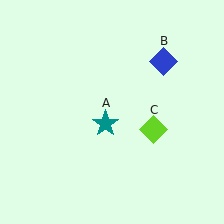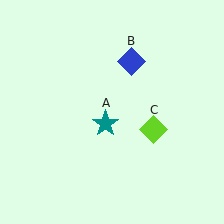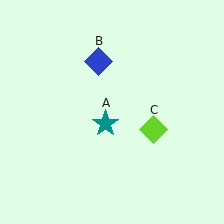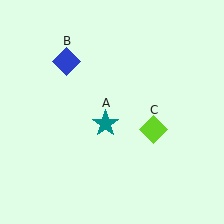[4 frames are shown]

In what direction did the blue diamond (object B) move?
The blue diamond (object B) moved left.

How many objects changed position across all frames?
1 object changed position: blue diamond (object B).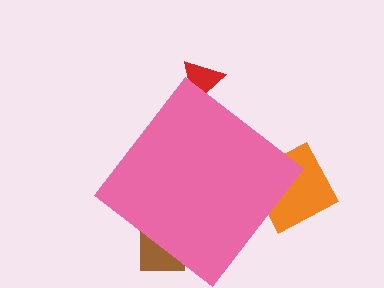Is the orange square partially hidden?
Yes, the orange square is partially hidden behind the pink diamond.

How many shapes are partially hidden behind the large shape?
3 shapes are partially hidden.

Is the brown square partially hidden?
Yes, the brown square is partially hidden behind the pink diamond.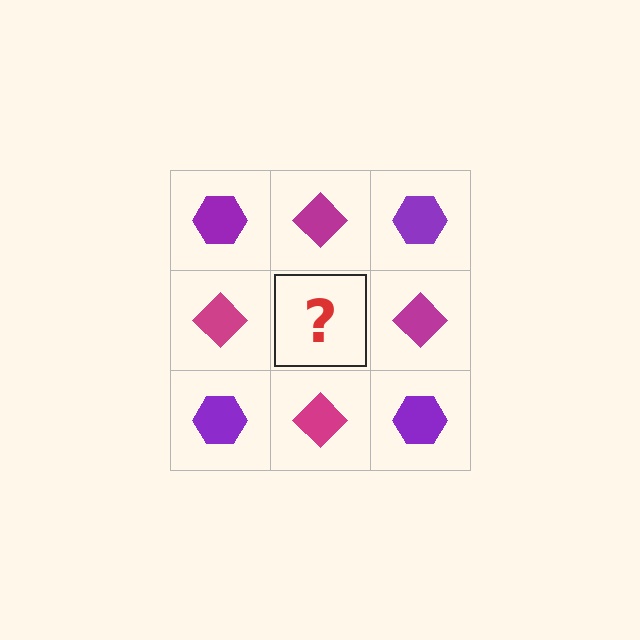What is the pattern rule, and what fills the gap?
The rule is that it alternates purple hexagon and magenta diamond in a checkerboard pattern. The gap should be filled with a purple hexagon.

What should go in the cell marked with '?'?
The missing cell should contain a purple hexagon.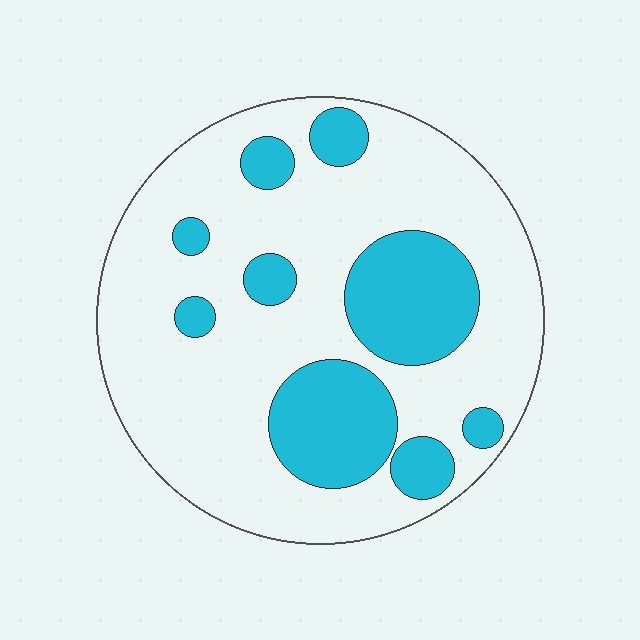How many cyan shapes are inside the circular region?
9.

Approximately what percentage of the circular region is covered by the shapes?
Approximately 25%.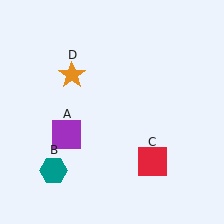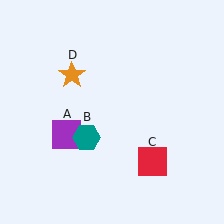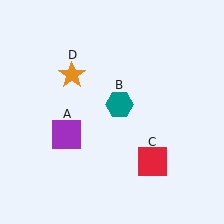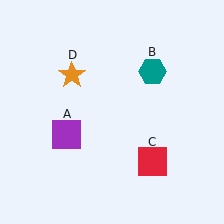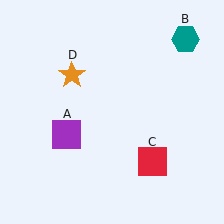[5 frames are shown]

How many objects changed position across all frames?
1 object changed position: teal hexagon (object B).